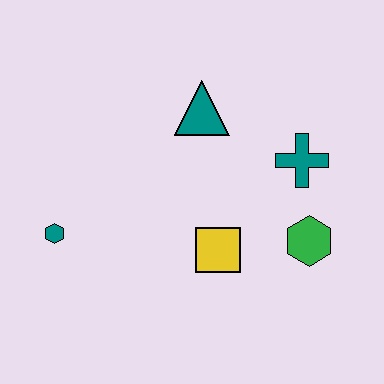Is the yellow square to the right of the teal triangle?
Yes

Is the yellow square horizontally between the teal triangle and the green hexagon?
Yes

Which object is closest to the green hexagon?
The teal cross is closest to the green hexagon.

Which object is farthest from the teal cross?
The teal hexagon is farthest from the teal cross.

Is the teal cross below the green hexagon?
No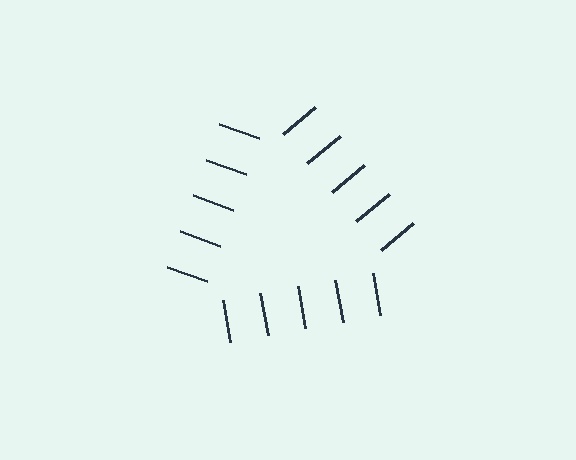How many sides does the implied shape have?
3 sides — the line-ends trace a triangle.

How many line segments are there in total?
15 — 5 along each of the 3 edges.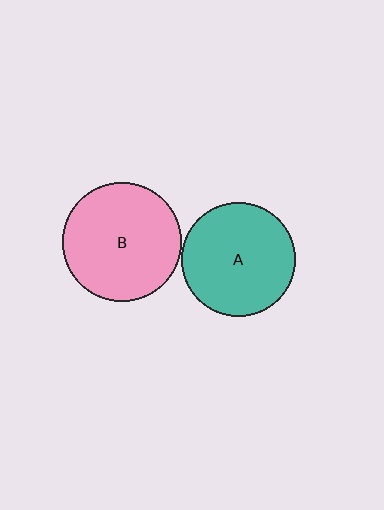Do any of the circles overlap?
No, none of the circles overlap.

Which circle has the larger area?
Circle B (pink).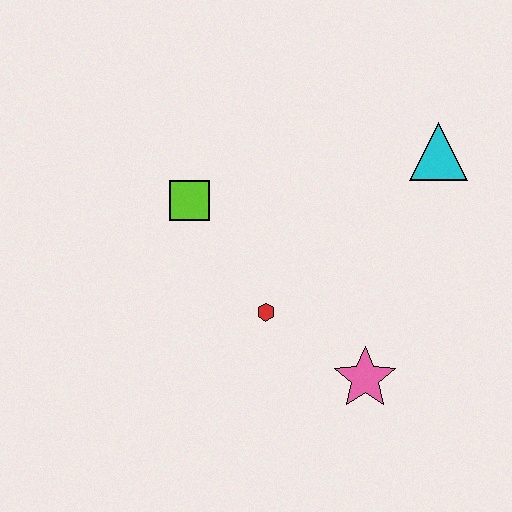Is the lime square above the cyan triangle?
No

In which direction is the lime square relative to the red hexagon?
The lime square is above the red hexagon.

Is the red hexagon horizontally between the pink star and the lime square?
Yes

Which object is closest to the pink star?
The red hexagon is closest to the pink star.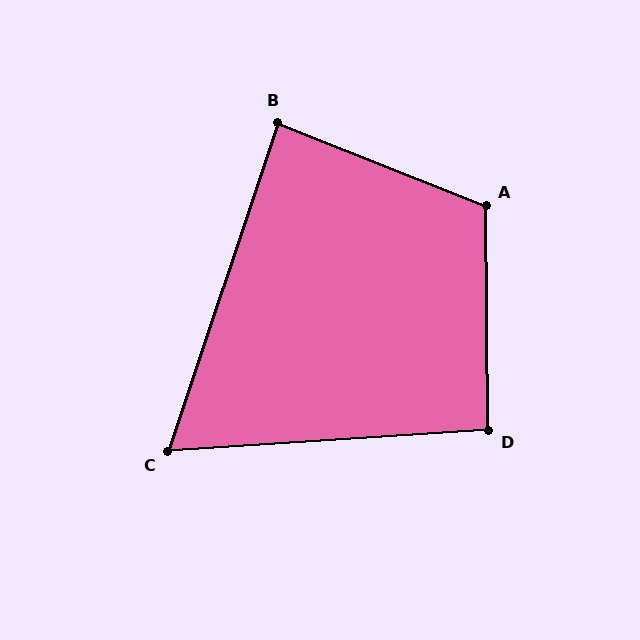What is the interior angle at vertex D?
Approximately 93 degrees (approximately right).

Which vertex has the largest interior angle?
A, at approximately 112 degrees.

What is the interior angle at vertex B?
Approximately 87 degrees (approximately right).